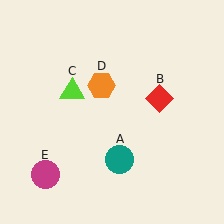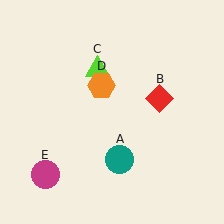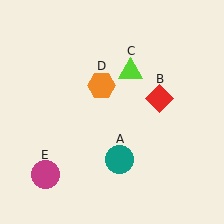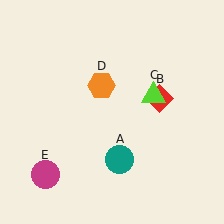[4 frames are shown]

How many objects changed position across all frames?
1 object changed position: lime triangle (object C).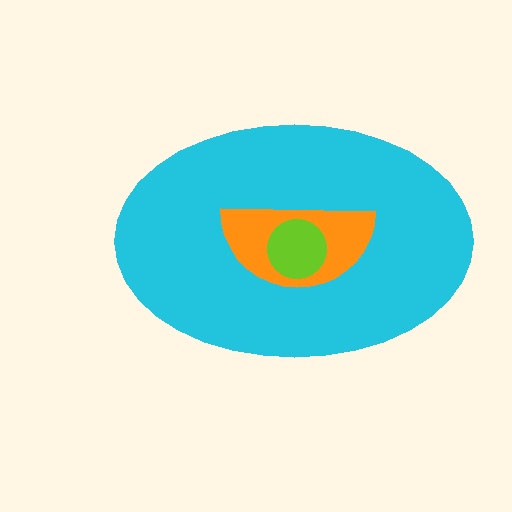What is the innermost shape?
The lime circle.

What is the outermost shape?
The cyan ellipse.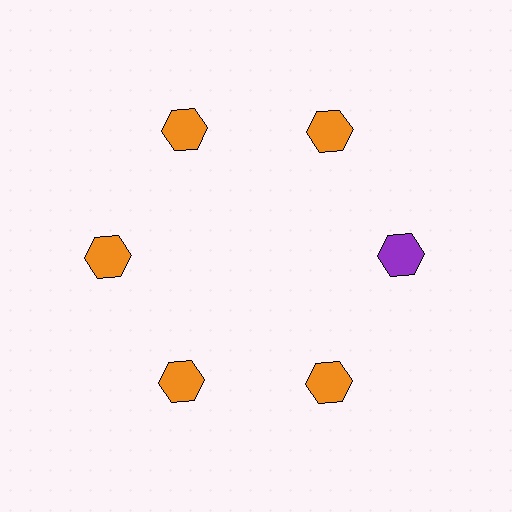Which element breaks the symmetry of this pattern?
The purple hexagon at roughly the 3 o'clock position breaks the symmetry. All other shapes are orange hexagons.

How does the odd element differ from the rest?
It has a different color: purple instead of orange.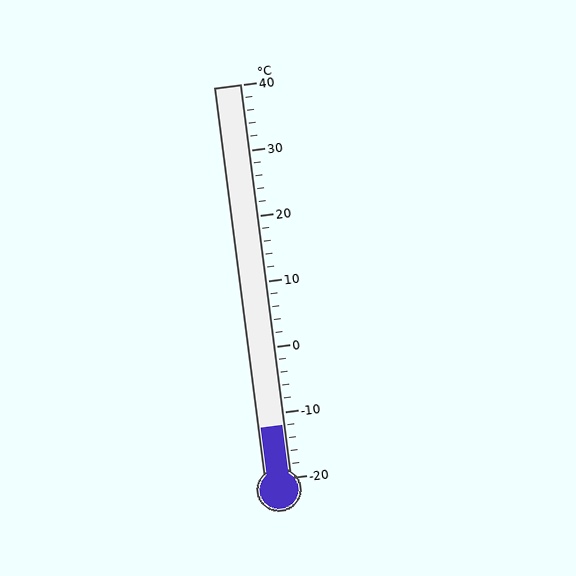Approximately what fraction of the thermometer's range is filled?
The thermometer is filled to approximately 15% of its range.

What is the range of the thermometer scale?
The thermometer scale ranges from -20°C to 40°C.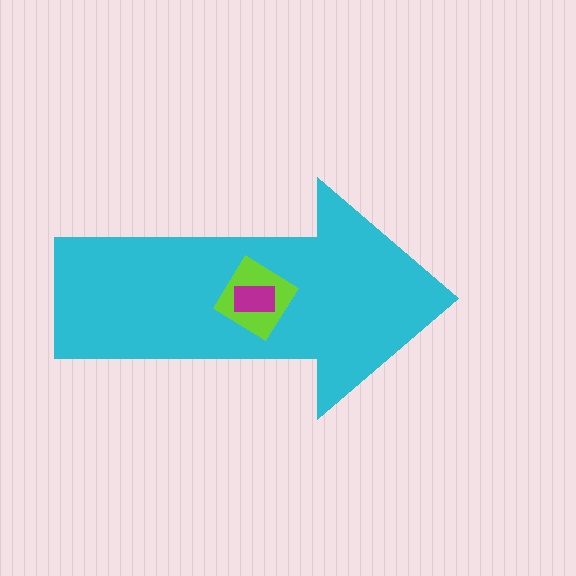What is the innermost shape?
The magenta rectangle.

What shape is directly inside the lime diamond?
The magenta rectangle.